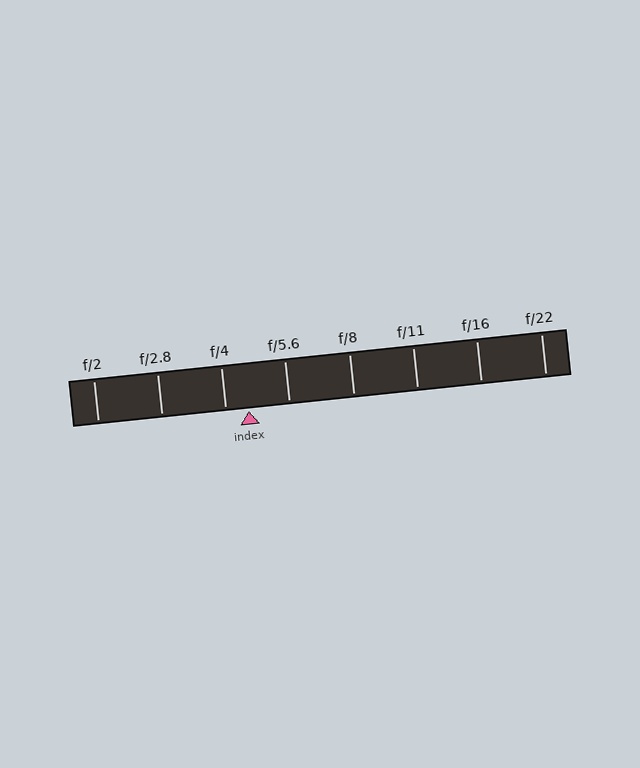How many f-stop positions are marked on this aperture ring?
There are 8 f-stop positions marked.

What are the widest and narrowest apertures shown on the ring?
The widest aperture shown is f/2 and the narrowest is f/22.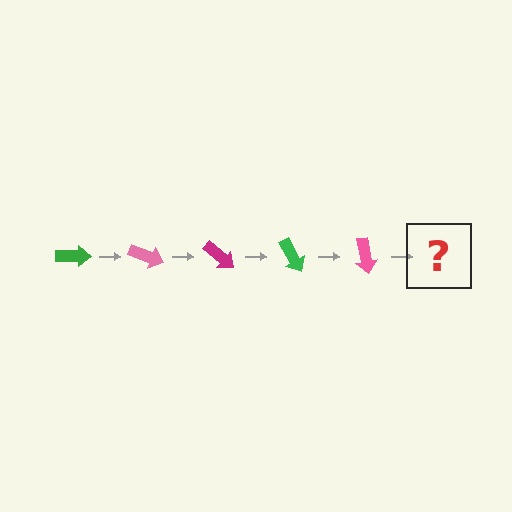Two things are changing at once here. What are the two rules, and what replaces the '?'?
The two rules are that it rotates 20 degrees each step and the color cycles through green, pink, and magenta. The '?' should be a magenta arrow, rotated 100 degrees from the start.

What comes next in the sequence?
The next element should be a magenta arrow, rotated 100 degrees from the start.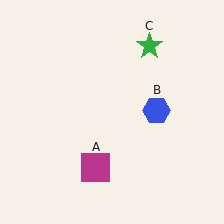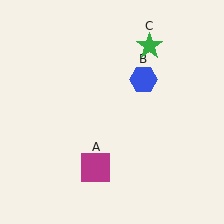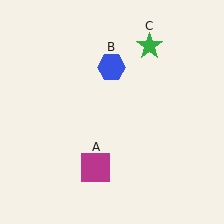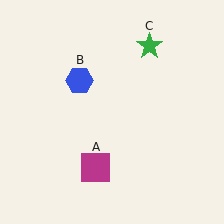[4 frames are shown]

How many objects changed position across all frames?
1 object changed position: blue hexagon (object B).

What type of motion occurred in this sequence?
The blue hexagon (object B) rotated counterclockwise around the center of the scene.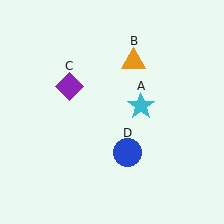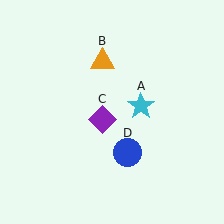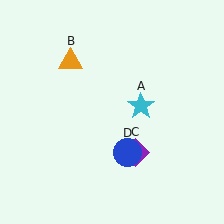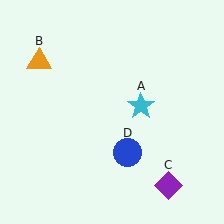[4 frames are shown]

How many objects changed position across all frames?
2 objects changed position: orange triangle (object B), purple diamond (object C).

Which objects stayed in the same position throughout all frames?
Cyan star (object A) and blue circle (object D) remained stationary.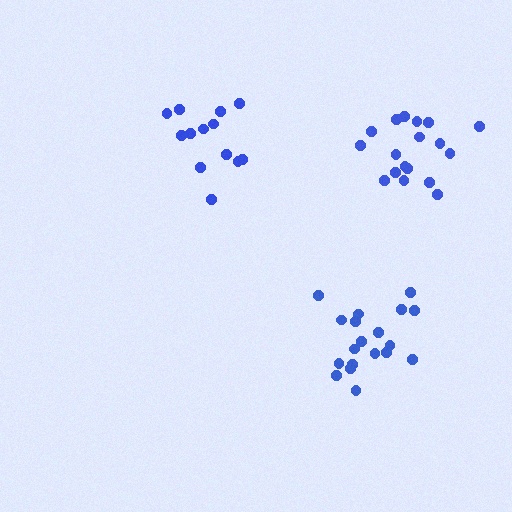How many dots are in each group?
Group 1: 18 dots, Group 2: 19 dots, Group 3: 13 dots (50 total).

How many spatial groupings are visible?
There are 3 spatial groupings.